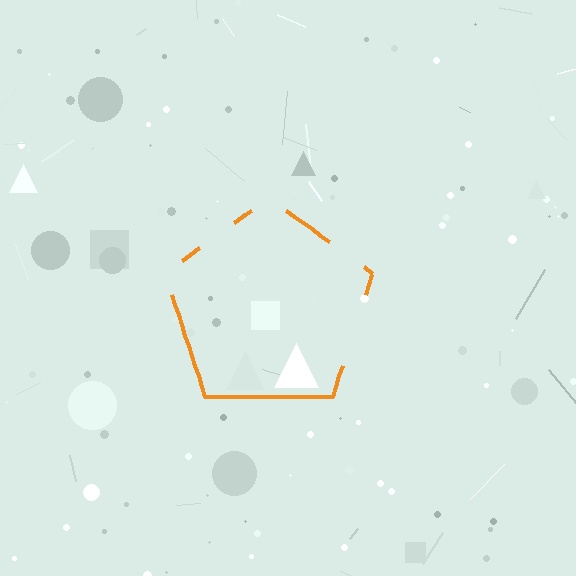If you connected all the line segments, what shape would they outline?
They would outline a pentagon.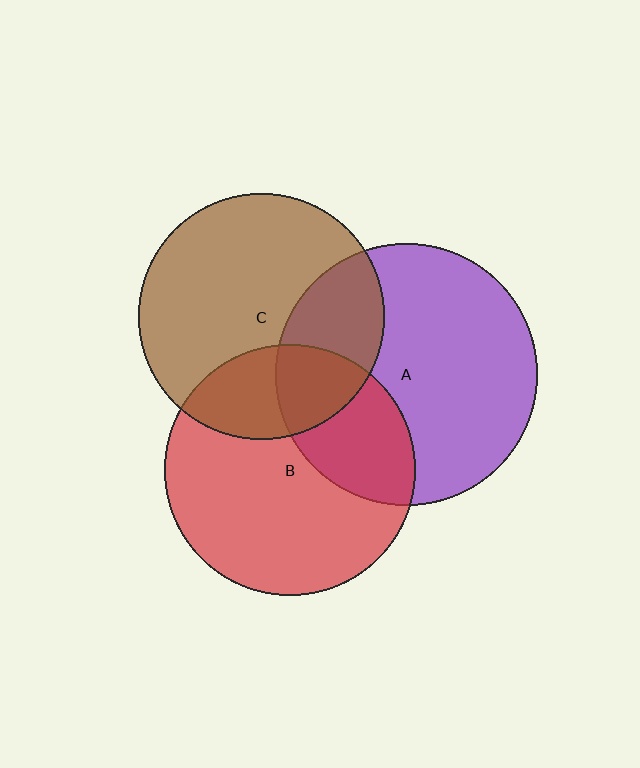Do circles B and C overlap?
Yes.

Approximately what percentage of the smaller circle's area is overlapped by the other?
Approximately 25%.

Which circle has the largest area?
Circle A (purple).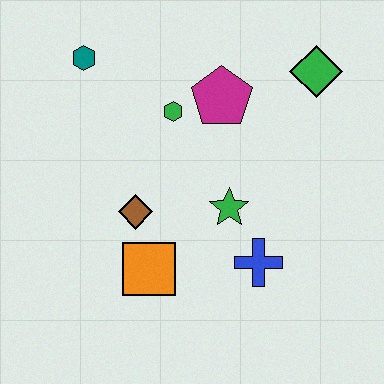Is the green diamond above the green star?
Yes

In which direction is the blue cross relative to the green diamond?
The blue cross is below the green diamond.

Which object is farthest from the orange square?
The green diamond is farthest from the orange square.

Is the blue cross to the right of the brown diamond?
Yes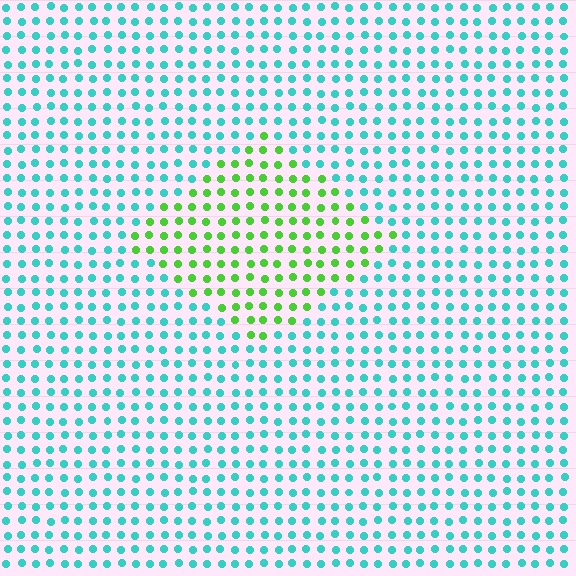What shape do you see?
I see a diamond.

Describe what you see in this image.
The image is filled with small cyan elements in a uniform arrangement. A diamond-shaped region is visible where the elements are tinted to a slightly different hue, forming a subtle color boundary.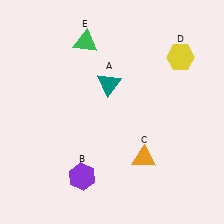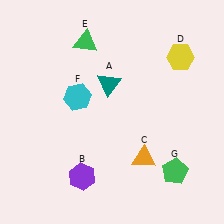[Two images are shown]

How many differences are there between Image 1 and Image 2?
There are 2 differences between the two images.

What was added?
A cyan hexagon (F), a green pentagon (G) were added in Image 2.